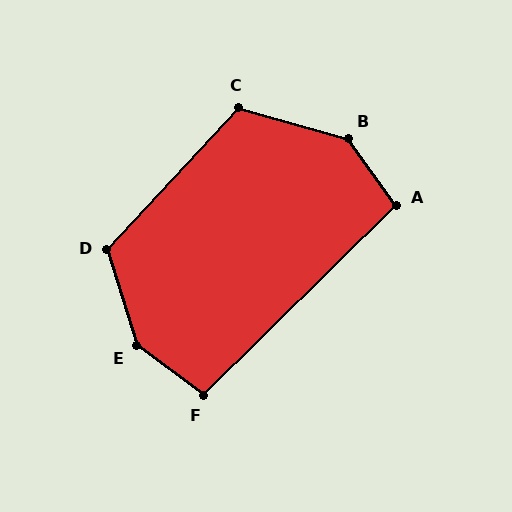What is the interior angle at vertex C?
Approximately 117 degrees (obtuse).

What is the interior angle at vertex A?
Approximately 99 degrees (obtuse).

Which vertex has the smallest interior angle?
F, at approximately 99 degrees.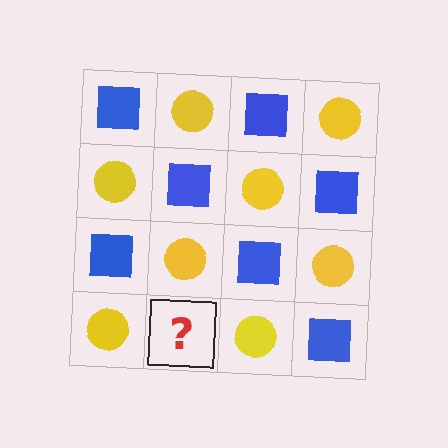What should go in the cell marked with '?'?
The missing cell should contain a blue square.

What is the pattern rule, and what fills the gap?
The rule is that it alternates blue square and yellow circle in a checkerboard pattern. The gap should be filled with a blue square.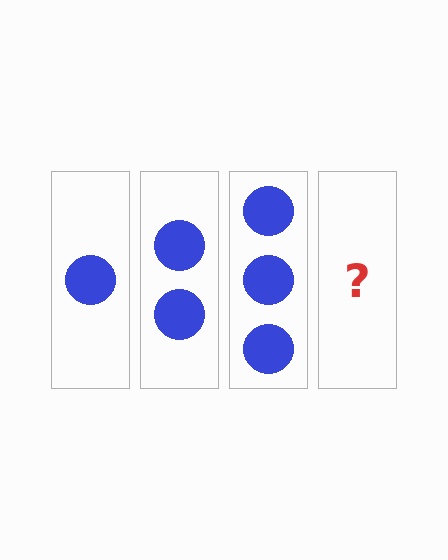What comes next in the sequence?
The next element should be 4 circles.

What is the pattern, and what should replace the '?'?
The pattern is that each step adds one more circle. The '?' should be 4 circles.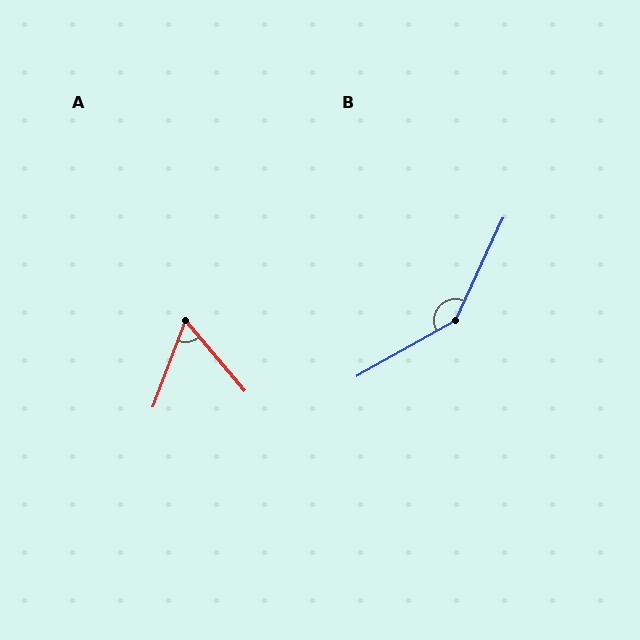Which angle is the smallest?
A, at approximately 61 degrees.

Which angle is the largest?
B, at approximately 144 degrees.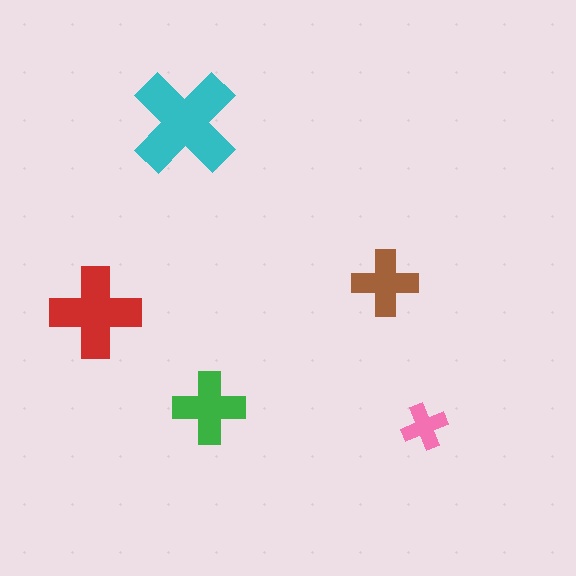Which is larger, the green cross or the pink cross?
The green one.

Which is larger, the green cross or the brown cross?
The green one.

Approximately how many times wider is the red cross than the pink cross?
About 2 times wider.